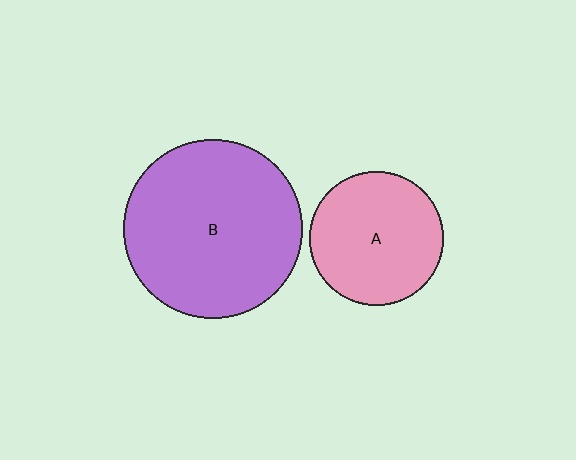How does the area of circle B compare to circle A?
Approximately 1.8 times.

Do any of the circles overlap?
No, none of the circles overlap.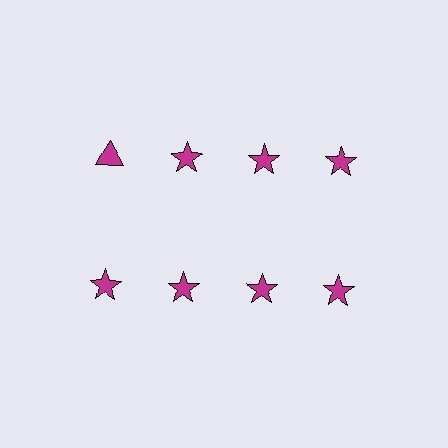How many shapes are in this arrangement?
There are 8 shapes arranged in a grid pattern.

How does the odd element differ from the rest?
It has a different shape: triangle instead of star.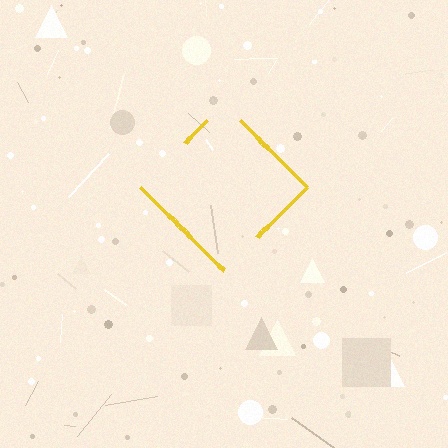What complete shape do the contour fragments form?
The contour fragments form a diamond.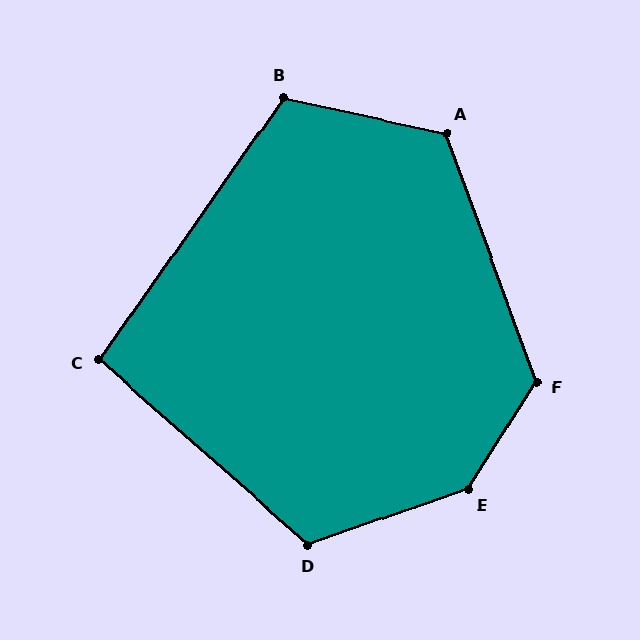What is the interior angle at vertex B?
Approximately 113 degrees (obtuse).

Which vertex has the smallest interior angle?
C, at approximately 96 degrees.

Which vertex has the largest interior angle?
E, at approximately 141 degrees.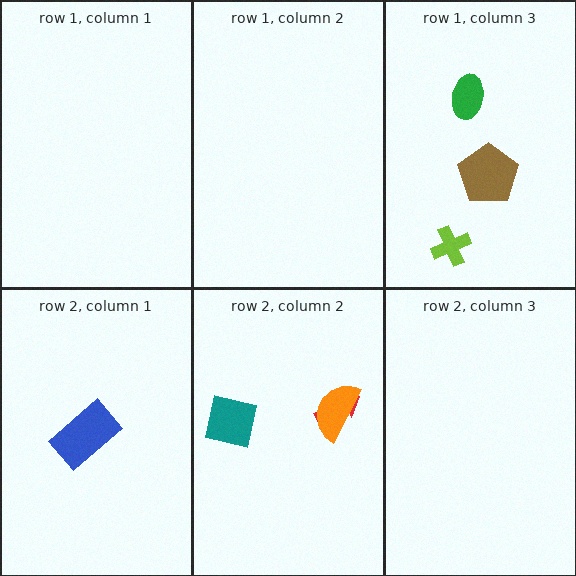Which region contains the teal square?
The row 2, column 2 region.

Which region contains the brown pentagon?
The row 1, column 3 region.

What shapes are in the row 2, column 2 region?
The red arrow, the teal square, the orange semicircle.